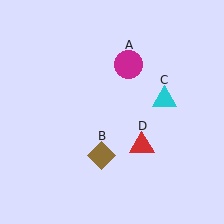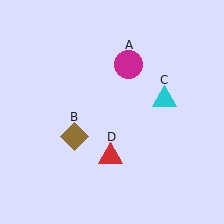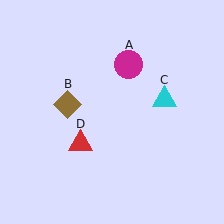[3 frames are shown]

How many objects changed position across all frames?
2 objects changed position: brown diamond (object B), red triangle (object D).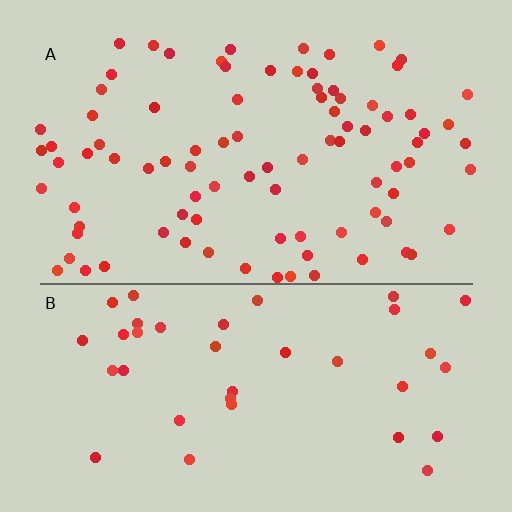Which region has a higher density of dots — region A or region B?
A (the top).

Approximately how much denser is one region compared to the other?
Approximately 2.3× — region A over region B.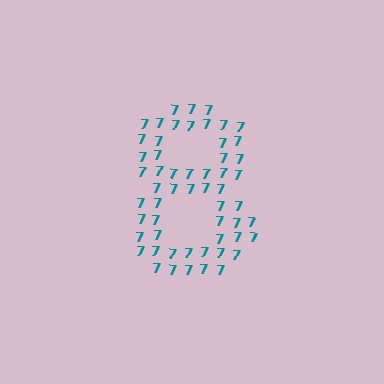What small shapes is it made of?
It is made of small digit 7's.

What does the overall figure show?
The overall figure shows the digit 8.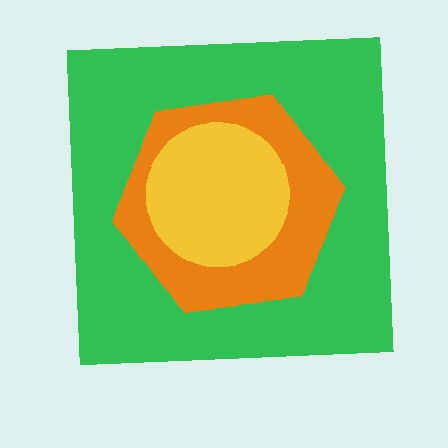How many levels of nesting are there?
3.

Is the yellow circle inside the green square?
Yes.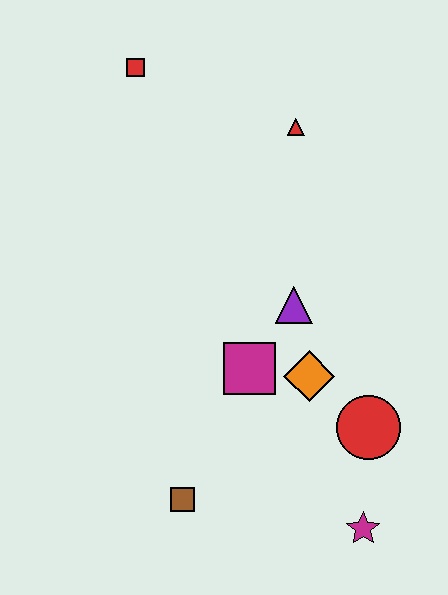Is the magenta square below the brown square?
No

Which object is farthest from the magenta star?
The red square is farthest from the magenta star.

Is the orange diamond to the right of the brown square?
Yes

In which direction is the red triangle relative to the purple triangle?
The red triangle is above the purple triangle.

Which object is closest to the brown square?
The magenta square is closest to the brown square.